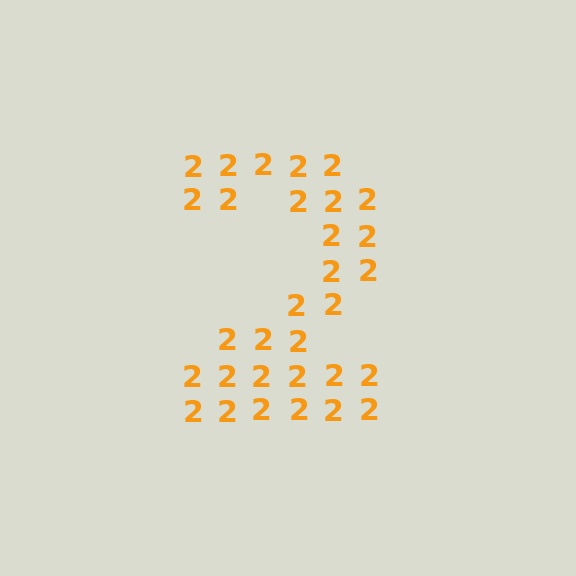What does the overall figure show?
The overall figure shows the digit 2.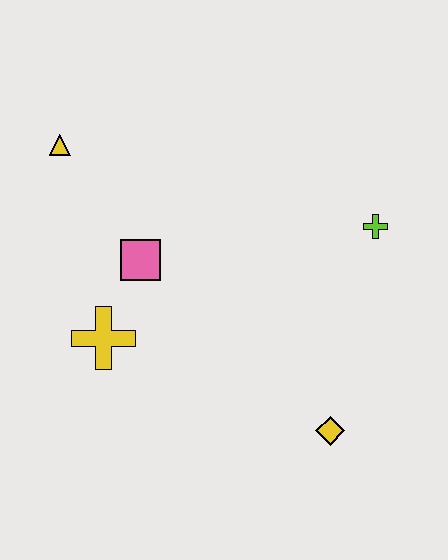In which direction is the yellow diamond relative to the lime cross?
The yellow diamond is below the lime cross.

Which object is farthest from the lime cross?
The yellow triangle is farthest from the lime cross.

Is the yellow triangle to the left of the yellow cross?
Yes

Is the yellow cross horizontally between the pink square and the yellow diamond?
No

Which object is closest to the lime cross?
The yellow diamond is closest to the lime cross.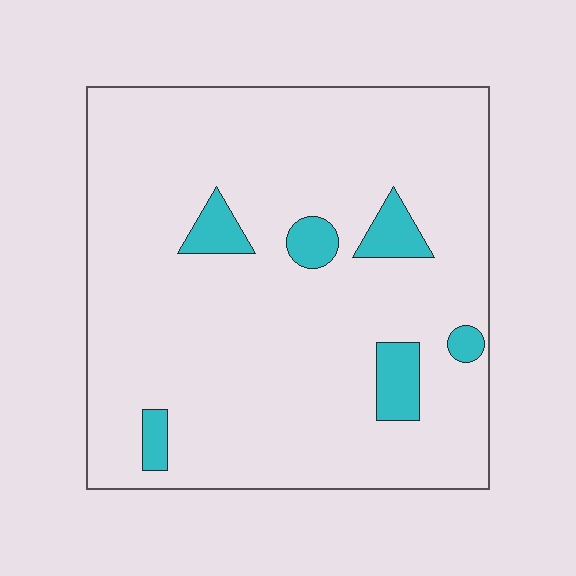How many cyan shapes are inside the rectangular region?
6.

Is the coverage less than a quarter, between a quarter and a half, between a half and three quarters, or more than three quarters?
Less than a quarter.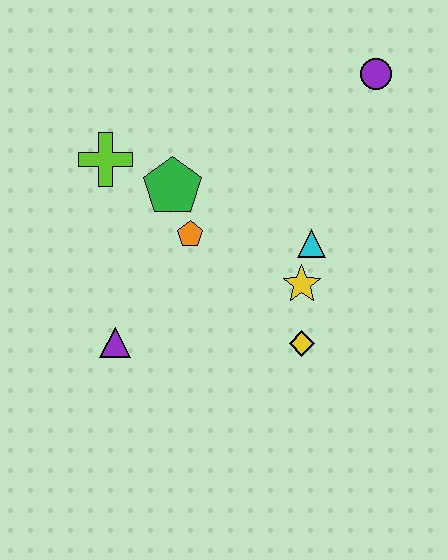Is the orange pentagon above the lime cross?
No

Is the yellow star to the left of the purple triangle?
No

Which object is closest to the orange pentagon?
The green pentagon is closest to the orange pentagon.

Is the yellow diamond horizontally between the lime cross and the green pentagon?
No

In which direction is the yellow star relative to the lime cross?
The yellow star is to the right of the lime cross.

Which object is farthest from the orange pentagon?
The purple circle is farthest from the orange pentagon.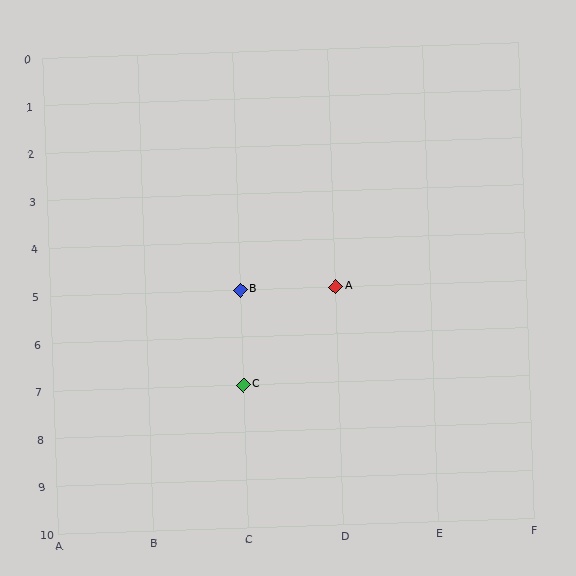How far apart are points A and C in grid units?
Points A and C are 1 column and 2 rows apart (about 2.2 grid units diagonally).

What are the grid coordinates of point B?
Point B is at grid coordinates (C, 5).